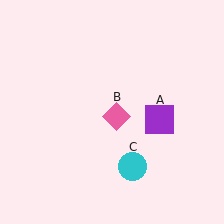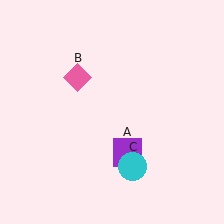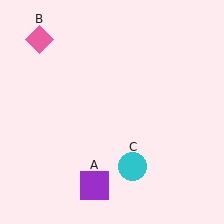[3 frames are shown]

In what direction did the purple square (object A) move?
The purple square (object A) moved down and to the left.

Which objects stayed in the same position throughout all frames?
Cyan circle (object C) remained stationary.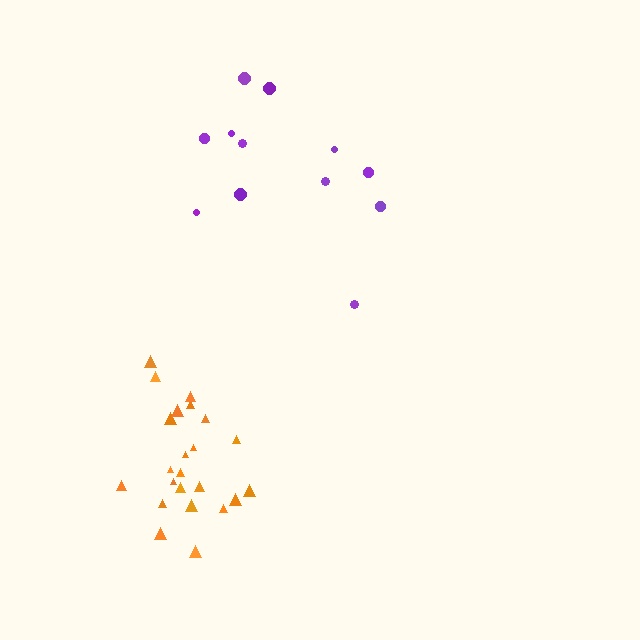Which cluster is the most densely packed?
Orange.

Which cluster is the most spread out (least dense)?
Purple.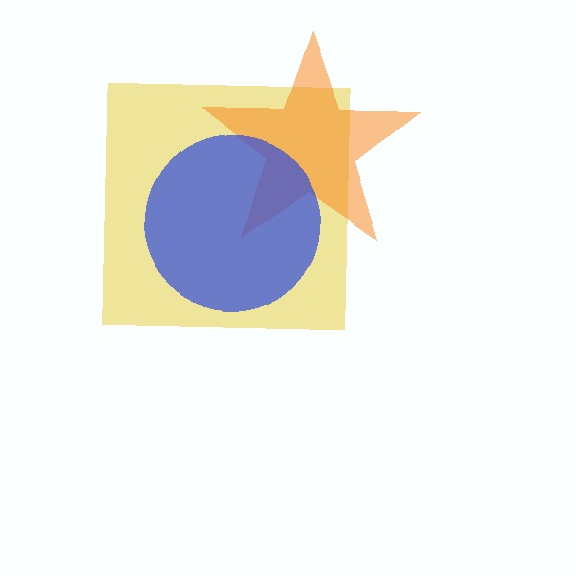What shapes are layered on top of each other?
The layered shapes are: a yellow square, an orange star, a blue circle.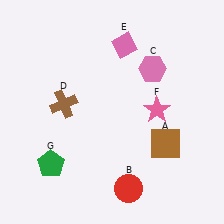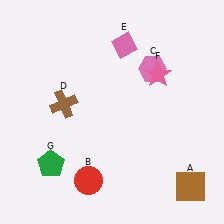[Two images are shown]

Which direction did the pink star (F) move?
The pink star (F) moved up.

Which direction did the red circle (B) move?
The red circle (B) moved left.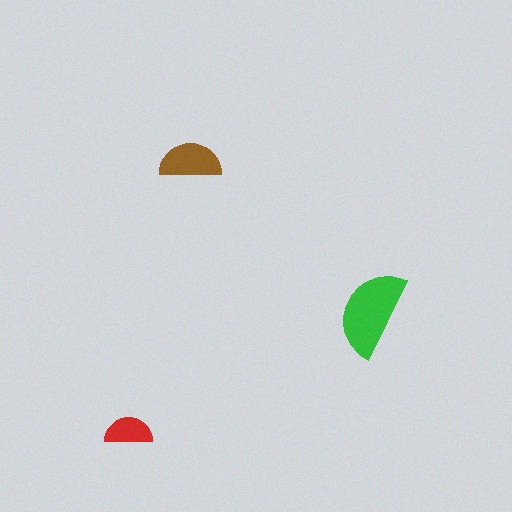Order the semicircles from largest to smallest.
the green one, the brown one, the red one.